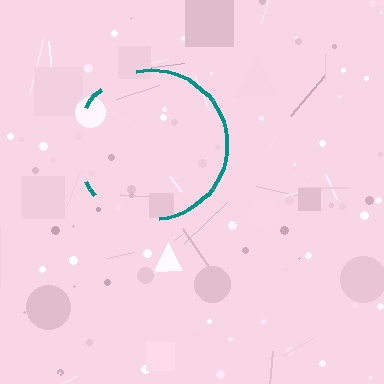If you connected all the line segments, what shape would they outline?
They would outline a circle.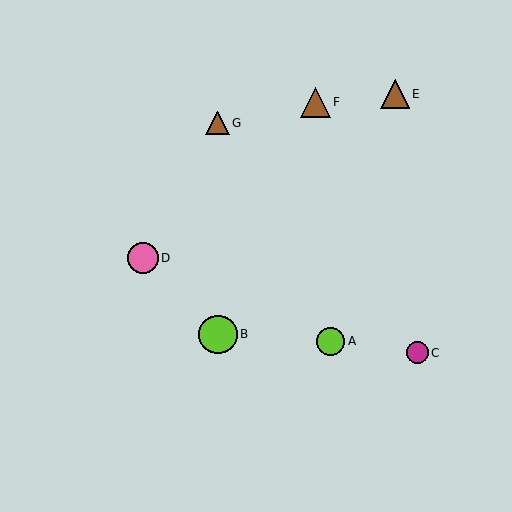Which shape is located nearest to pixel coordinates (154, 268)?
The pink circle (labeled D) at (143, 258) is nearest to that location.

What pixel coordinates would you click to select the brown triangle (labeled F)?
Click at (315, 102) to select the brown triangle F.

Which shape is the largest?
The lime circle (labeled B) is the largest.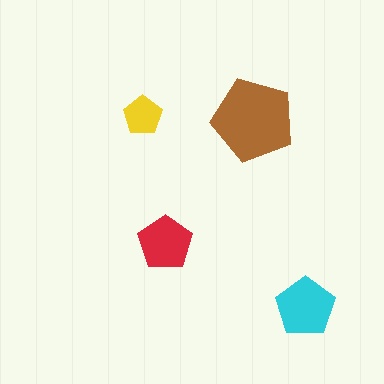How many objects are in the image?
There are 4 objects in the image.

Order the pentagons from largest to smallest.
the brown one, the cyan one, the red one, the yellow one.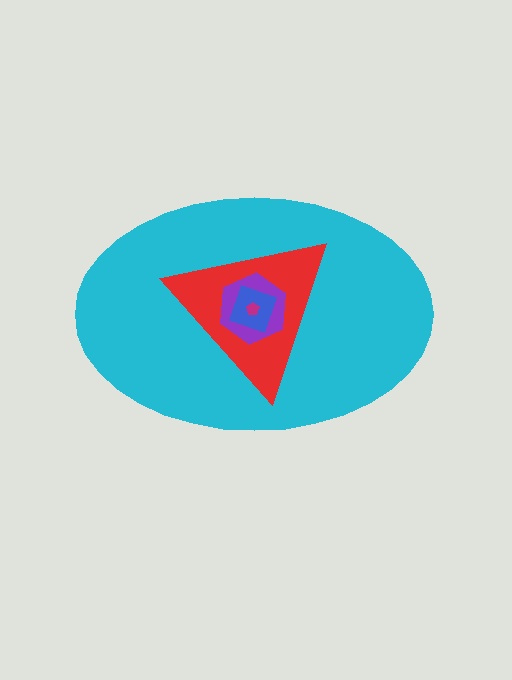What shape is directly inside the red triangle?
The purple hexagon.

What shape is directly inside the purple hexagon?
The blue diamond.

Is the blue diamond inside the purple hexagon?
Yes.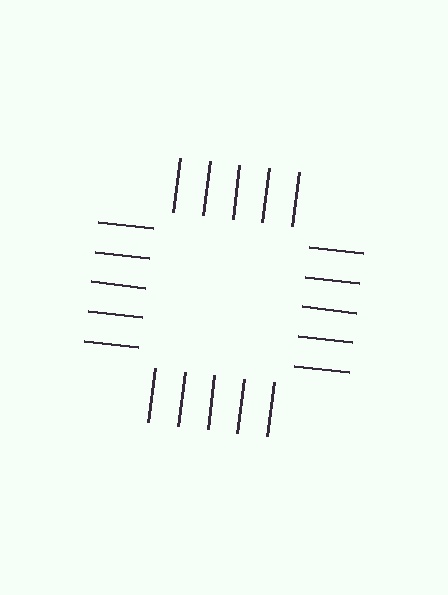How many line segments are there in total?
20 — 5 along each of the 4 edges.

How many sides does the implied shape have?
4 sides — the line-ends trace a square.